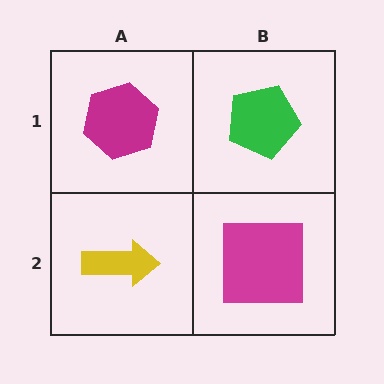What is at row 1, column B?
A green pentagon.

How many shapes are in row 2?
2 shapes.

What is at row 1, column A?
A magenta hexagon.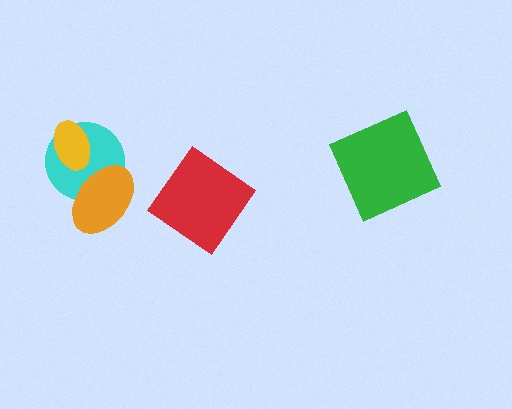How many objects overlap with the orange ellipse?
1 object overlaps with the orange ellipse.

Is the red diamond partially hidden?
No, no other shape covers it.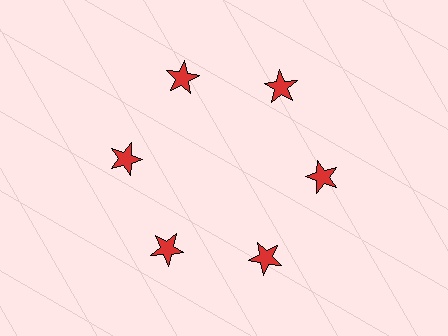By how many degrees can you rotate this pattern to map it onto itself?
The pattern maps onto itself every 60 degrees of rotation.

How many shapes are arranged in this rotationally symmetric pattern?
There are 6 shapes, arranged in 6 groups of 1.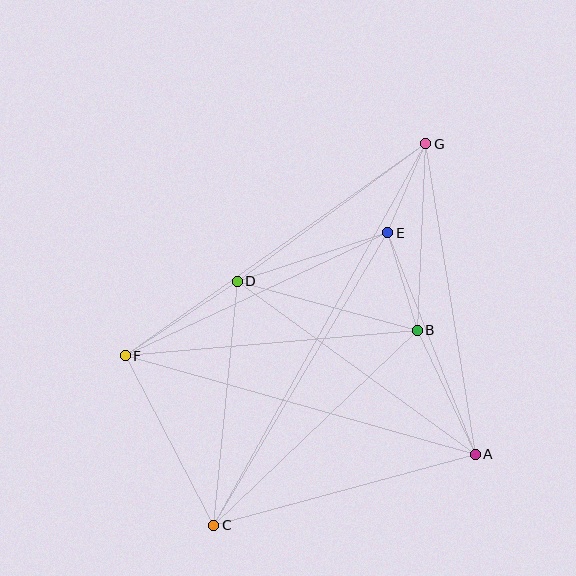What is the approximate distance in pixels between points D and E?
The distance between D and E is approximately 158 pixels.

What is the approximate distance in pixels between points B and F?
The distance between B and F is approximately 293 pixels.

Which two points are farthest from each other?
Points C and G are farthest from each other.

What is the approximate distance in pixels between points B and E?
The distance between B and E is approximately 102 pixels.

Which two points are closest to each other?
Points E and G are closest to each other.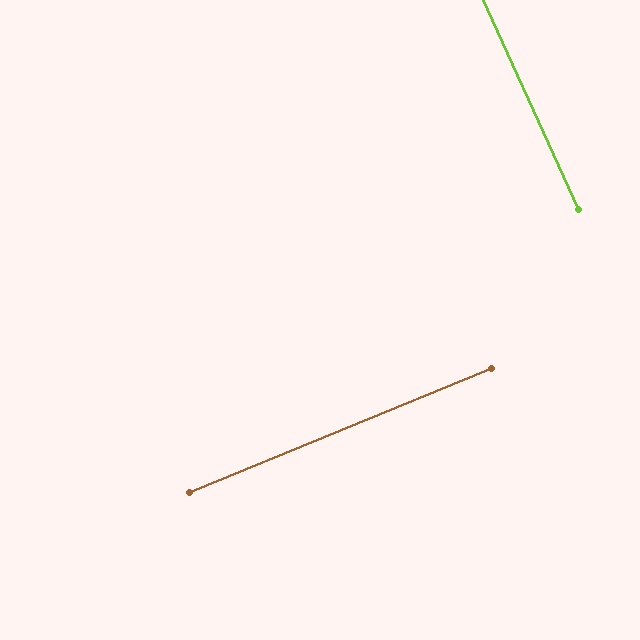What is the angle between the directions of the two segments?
Approximately 88 degrees.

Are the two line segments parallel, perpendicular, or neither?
Perpendicular — they meet at approximately 88°.